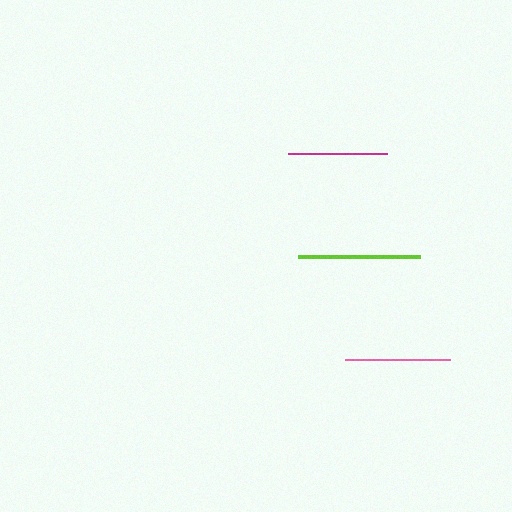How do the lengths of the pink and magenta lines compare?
The pink and magenta lines are approximately the same length.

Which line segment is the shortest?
The magenta line is the shortest at approximately 99 pixels.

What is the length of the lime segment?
The lime segment is approximately 122 pixels long.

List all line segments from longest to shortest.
From longest to shortest: lime, pink, magenta.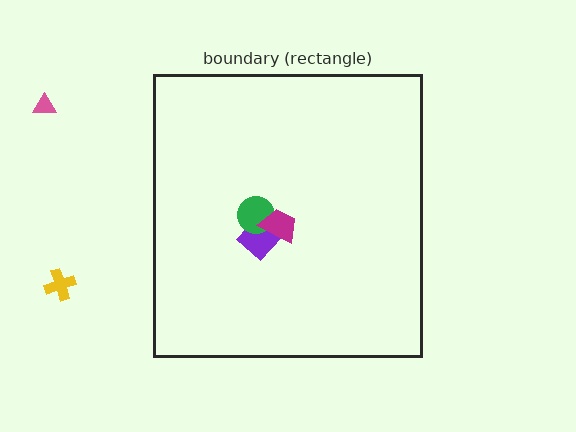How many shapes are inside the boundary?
3 inside, 2 outside.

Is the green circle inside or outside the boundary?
Inside.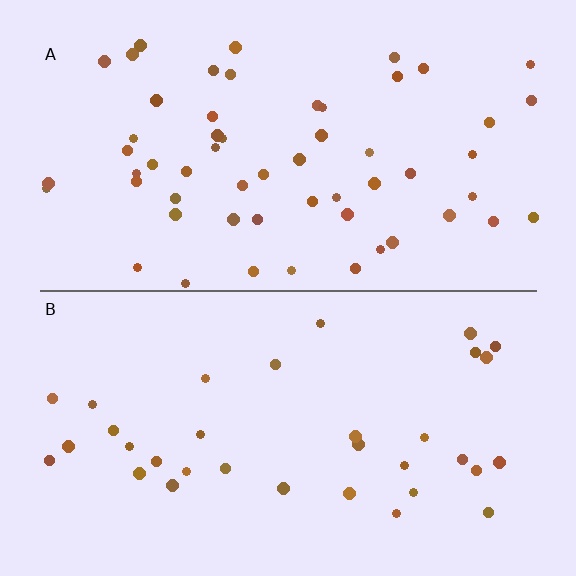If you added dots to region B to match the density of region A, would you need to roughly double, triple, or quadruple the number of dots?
Approximately double.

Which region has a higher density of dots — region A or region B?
A (the top).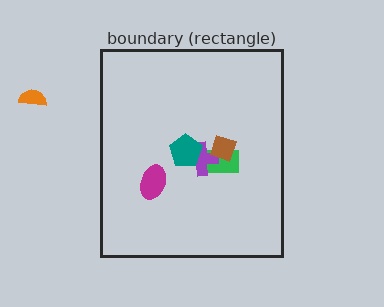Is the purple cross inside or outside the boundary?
Inside.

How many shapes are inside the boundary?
5 inside, 1 outside.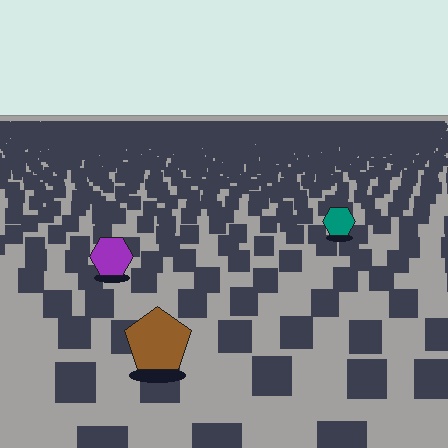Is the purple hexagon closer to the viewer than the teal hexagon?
Yes. The purple hexagon is closer — you can tell from the texture gradient: the ground texture is coarser near it.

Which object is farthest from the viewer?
The teal hexagon is farthest from the viewer. It appears smaller and the ground texture around it is denser.